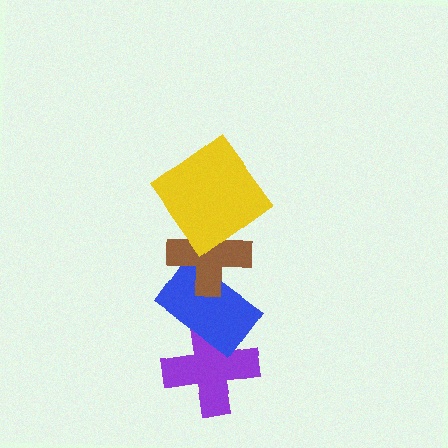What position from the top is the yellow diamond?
The yellow diamond is 1st from the top.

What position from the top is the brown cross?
The brown cross is 2nd from the top.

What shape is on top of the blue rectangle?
The brown cross is on top of the blue rectangle.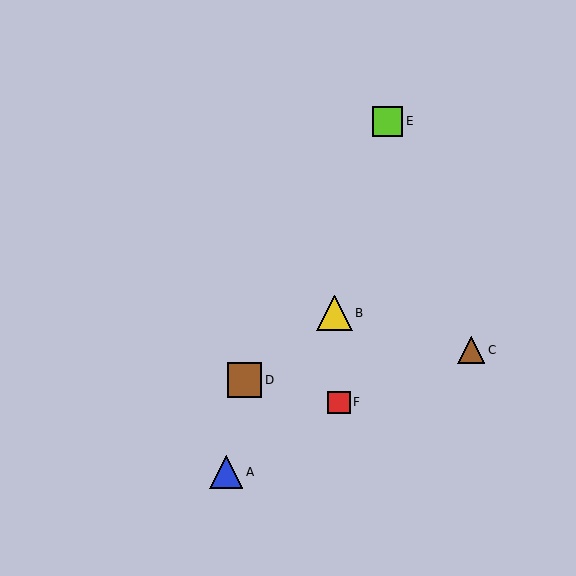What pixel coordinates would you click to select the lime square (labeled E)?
Click at (387, 121) to select the lime square E.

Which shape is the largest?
The yellow triangle (labeled B) is the largest.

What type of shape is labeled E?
Shape E is a lime square.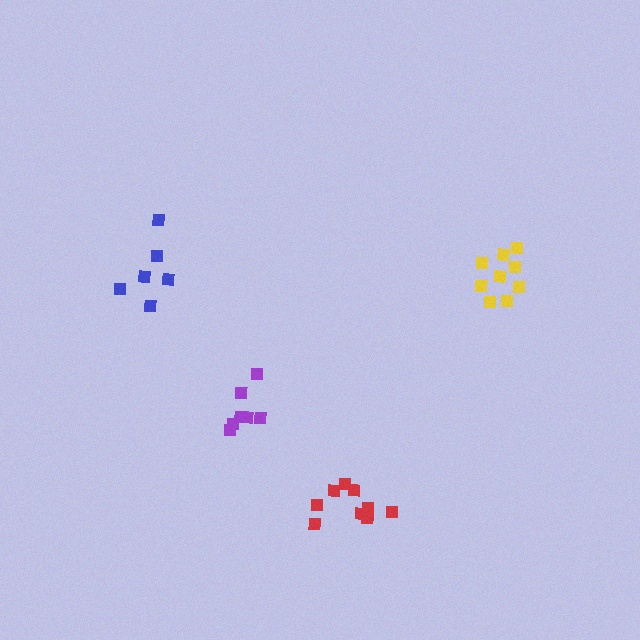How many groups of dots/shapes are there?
There are 4 groups.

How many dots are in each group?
Group 1: 6 dots, Group 2: 10 dots, Group 3: 7 dots, Group 4: 9 dots (32 total).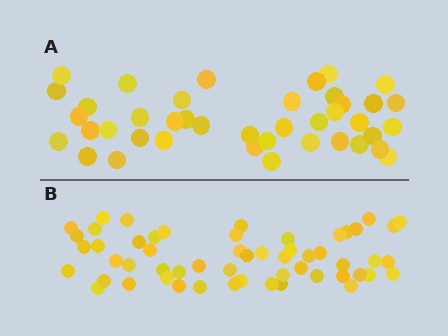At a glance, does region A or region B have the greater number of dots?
Region B (the bottom region) has more dots.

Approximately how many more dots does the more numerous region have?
Region B has approximately 15 more dots than region A.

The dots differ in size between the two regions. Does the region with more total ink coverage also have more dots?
No. Region A has more total ink coverage because its dots are larger, but region B actually contains more individual dots. Total area can be misleading — the number of items is what matters here.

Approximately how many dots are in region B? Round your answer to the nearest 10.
About 60 dots. (The exact count is 55, which rounds to 60.)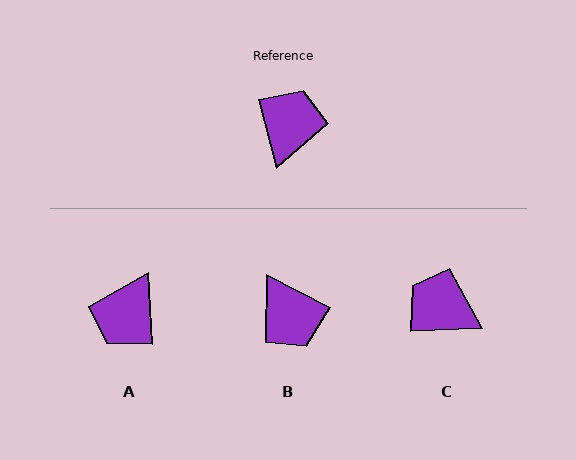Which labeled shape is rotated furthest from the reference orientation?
A, about 168 degrees away.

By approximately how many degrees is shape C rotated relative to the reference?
Approximately 78 degrees counter-clockwise.